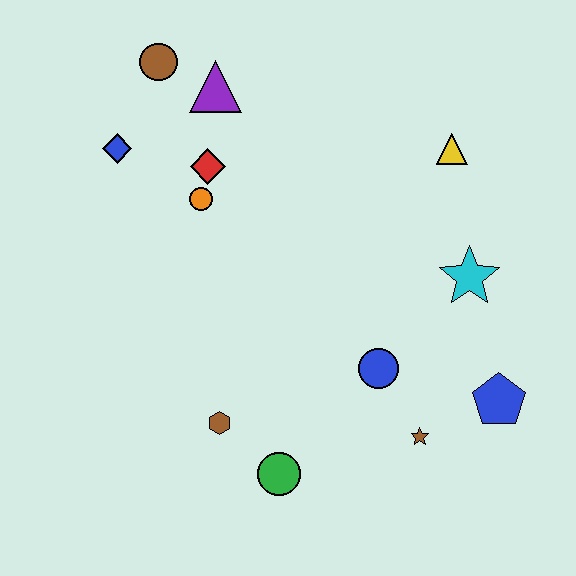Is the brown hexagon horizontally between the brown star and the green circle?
No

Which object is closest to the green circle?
The brown hexagon is closest to the green circle.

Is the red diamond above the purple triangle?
No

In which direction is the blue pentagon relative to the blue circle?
The blue pentagon is to the right of the blue circle.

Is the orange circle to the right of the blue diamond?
Yes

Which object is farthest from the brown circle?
The blue pentagon is farthest from the brown circle.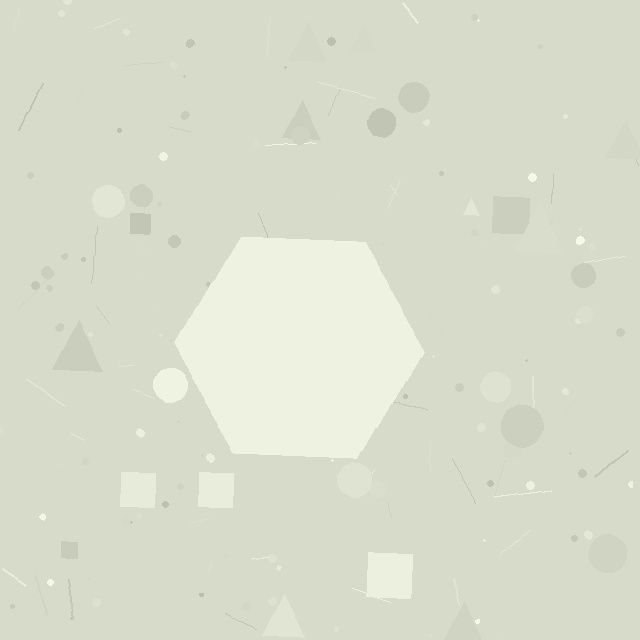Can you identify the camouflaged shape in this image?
The camouflaged shape is a hexagon.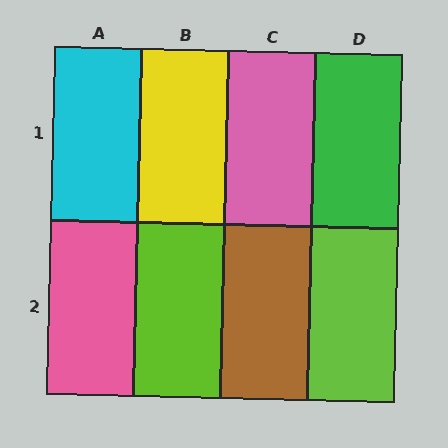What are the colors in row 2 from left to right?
Pink, lime, brown, lime.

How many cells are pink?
2 cells are pink.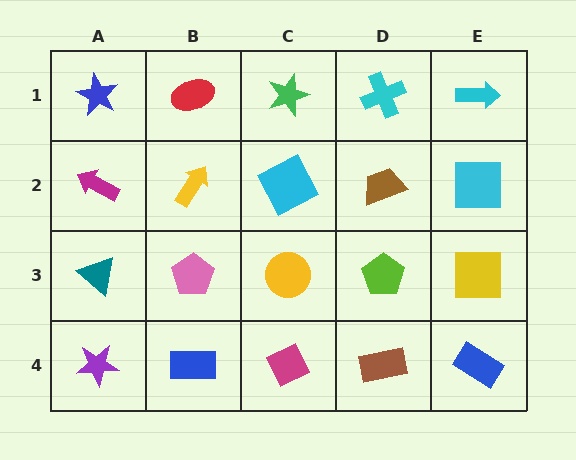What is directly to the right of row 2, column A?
A yellow arrow.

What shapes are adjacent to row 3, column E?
A cyan square (row 2, column E), a blue rectangle (row 4, column E), a lime pentagon (row 3, column D).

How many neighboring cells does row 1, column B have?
3.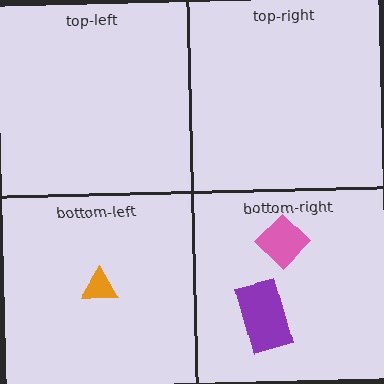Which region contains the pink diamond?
The bottom-right region.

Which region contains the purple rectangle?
The bottom-right region.